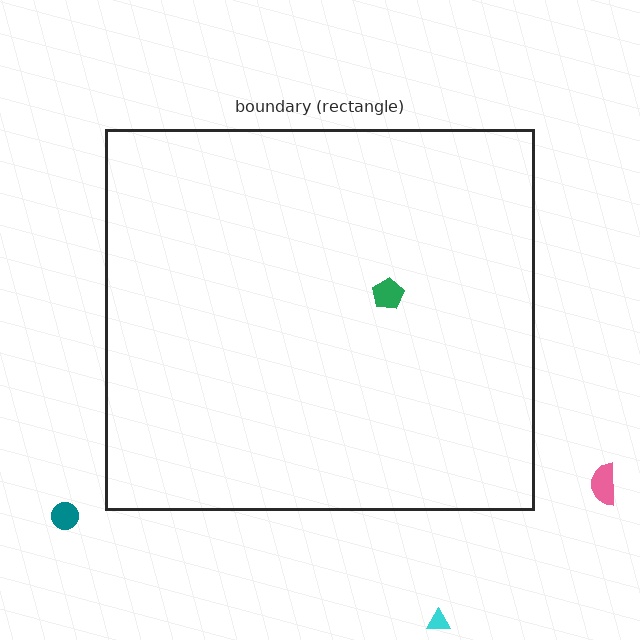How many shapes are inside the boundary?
1 inside, 3 outside.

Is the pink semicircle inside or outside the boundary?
Outside.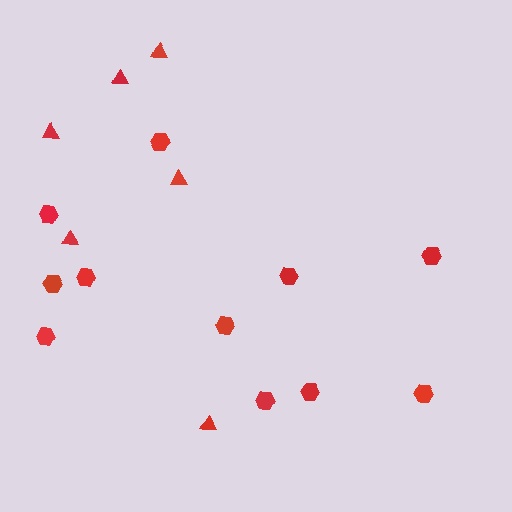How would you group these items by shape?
There are 2 groups: one group of hexagons (11) and one group of triangles (6).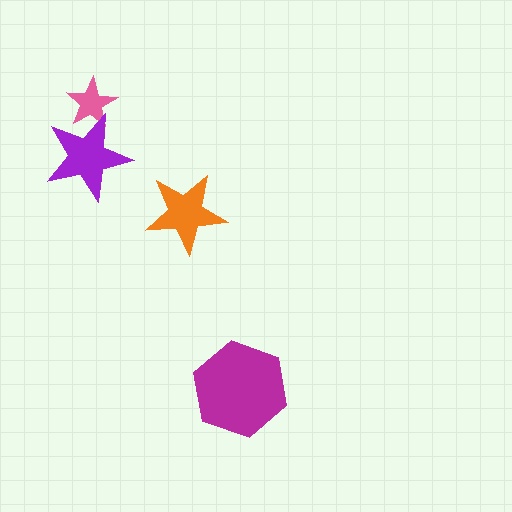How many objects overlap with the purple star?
1 object overlaps with the purple star.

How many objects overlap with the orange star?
0 objects overlap with the orange star.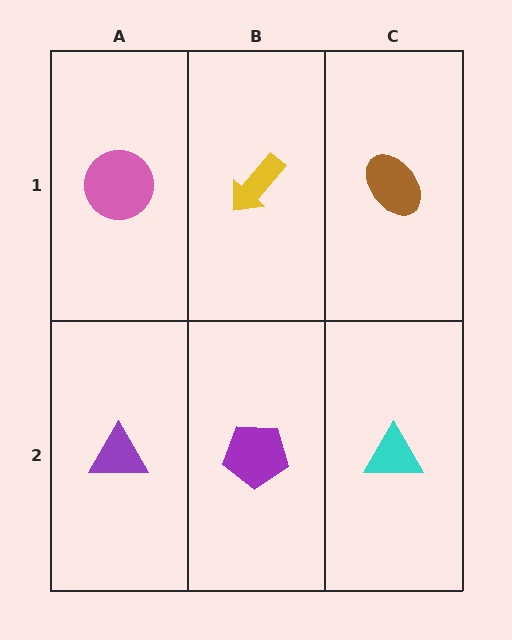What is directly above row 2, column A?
A pink circle.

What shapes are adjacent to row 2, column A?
A pink circle (row 1, column A), a purple pentagon (row 2, column B).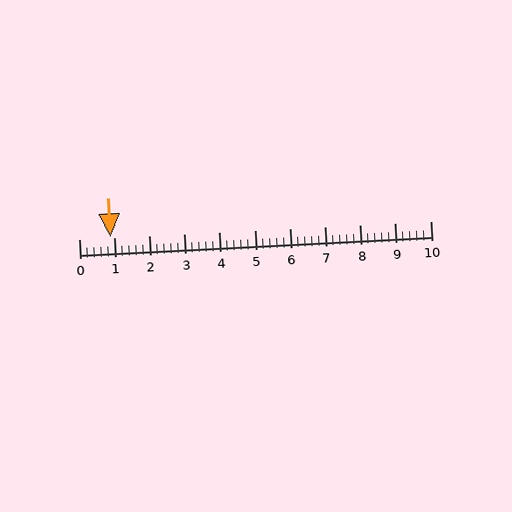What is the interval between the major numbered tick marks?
The major tick marks are spaced 1 units apart.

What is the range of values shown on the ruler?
The ruler shows values from 0 to 10.